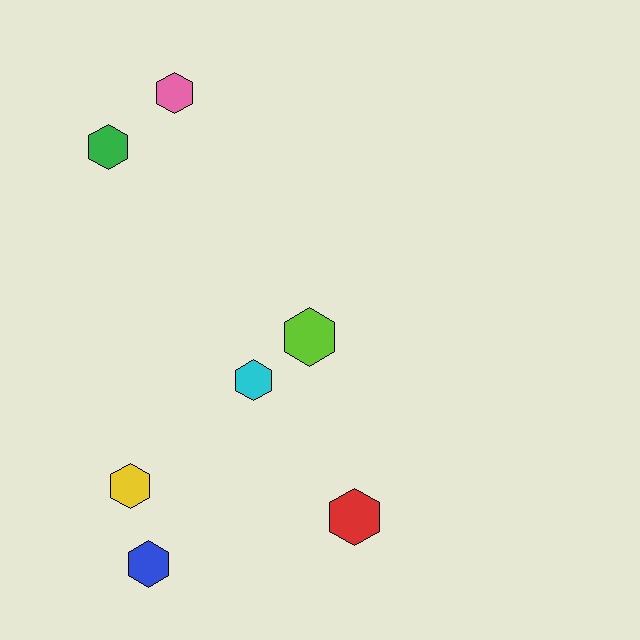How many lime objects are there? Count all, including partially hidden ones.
There is 1 lime object.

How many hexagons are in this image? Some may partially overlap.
There are 7 hexagons.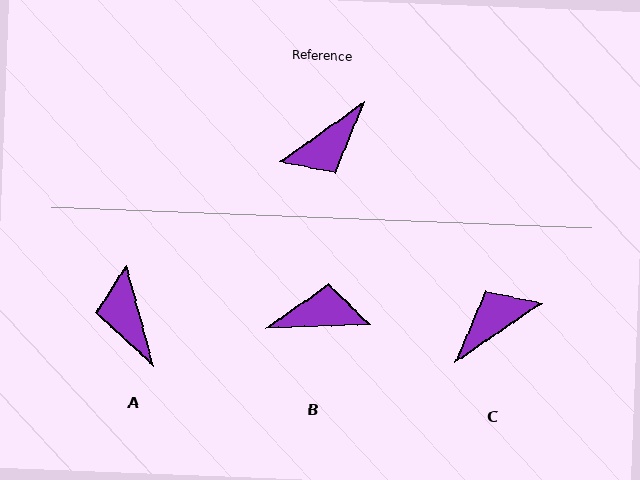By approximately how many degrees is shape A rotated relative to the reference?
Approximately 110 degrees clockwise.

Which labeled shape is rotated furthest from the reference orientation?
C, about 179 degrees away.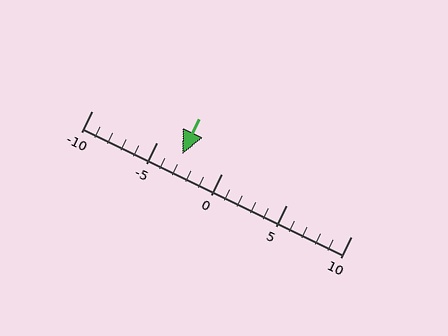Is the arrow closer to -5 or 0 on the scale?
The arrow is closer to -5.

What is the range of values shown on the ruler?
The ruler shows values from -10 to 10.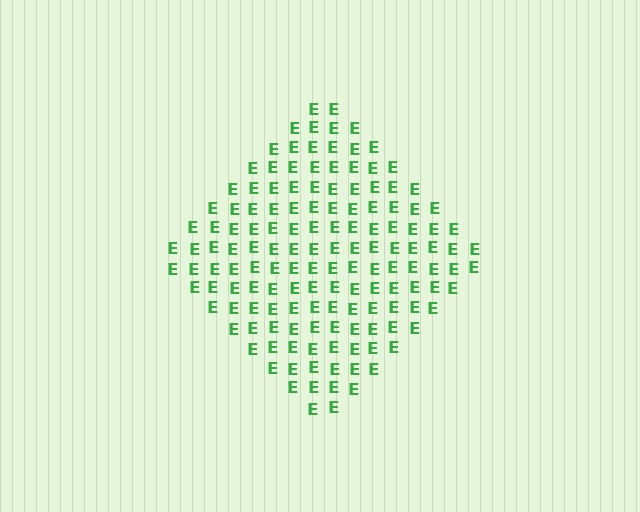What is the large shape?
The large shape is a diamond.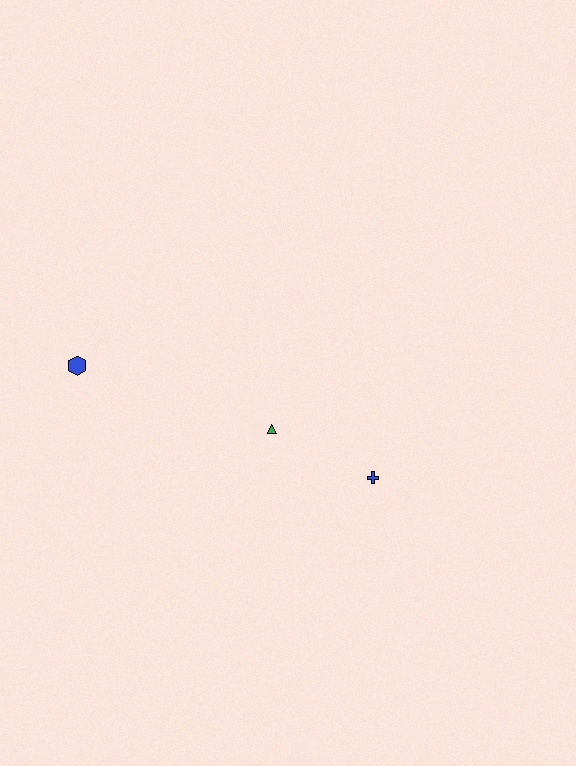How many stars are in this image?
There are no stars.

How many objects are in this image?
There are 3 objects.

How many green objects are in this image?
There is 1 green object.